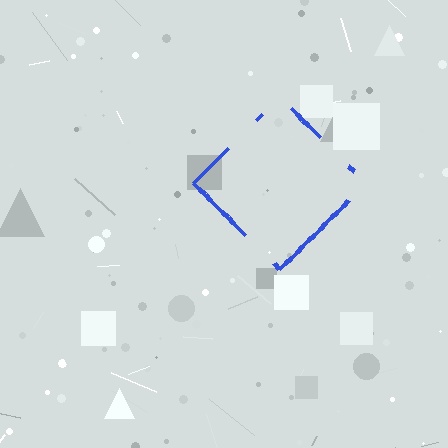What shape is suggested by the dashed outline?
The dashed outline suggests a diamond.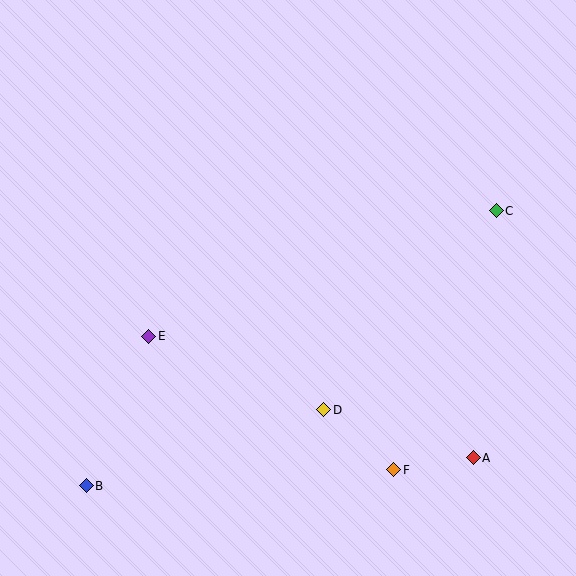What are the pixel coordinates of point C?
Point C is at (496, 211).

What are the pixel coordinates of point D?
Point D is at (324, 410).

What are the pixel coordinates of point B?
Point B is at (86, 486).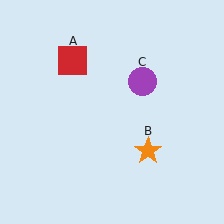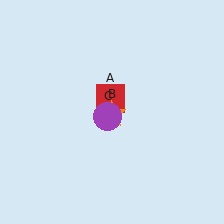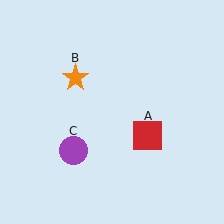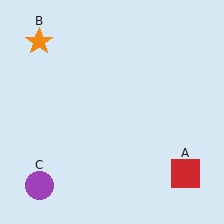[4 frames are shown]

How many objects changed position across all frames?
3 objects changed position: red square (object A), orange star (object B), purple circle (object C).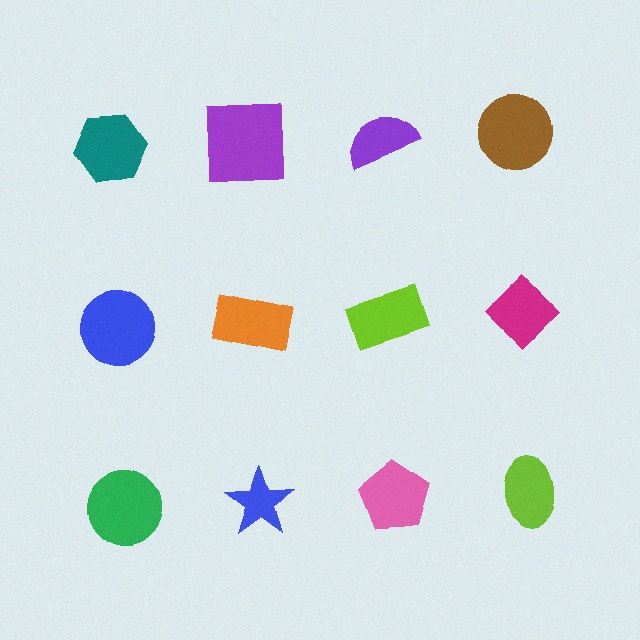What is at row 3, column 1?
A green circle.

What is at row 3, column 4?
A lime ellipse.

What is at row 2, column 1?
A blue circle.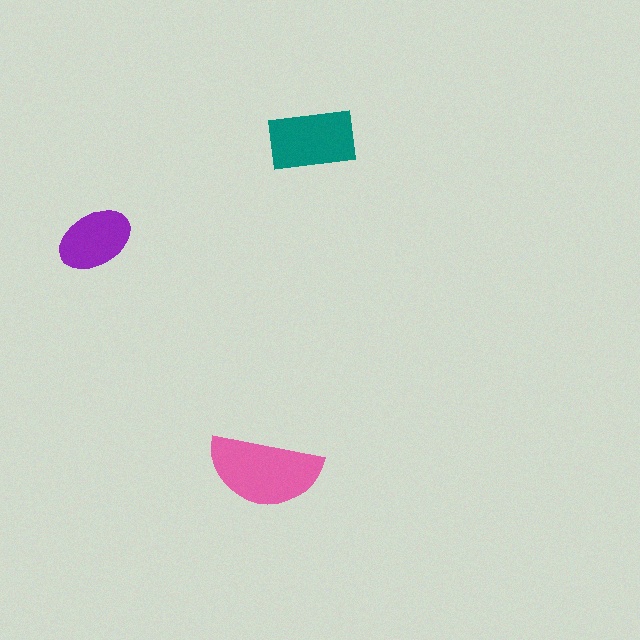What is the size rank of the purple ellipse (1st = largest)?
3rd.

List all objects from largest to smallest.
The pink semicircle, the teal rectangle, the purple ellipse.